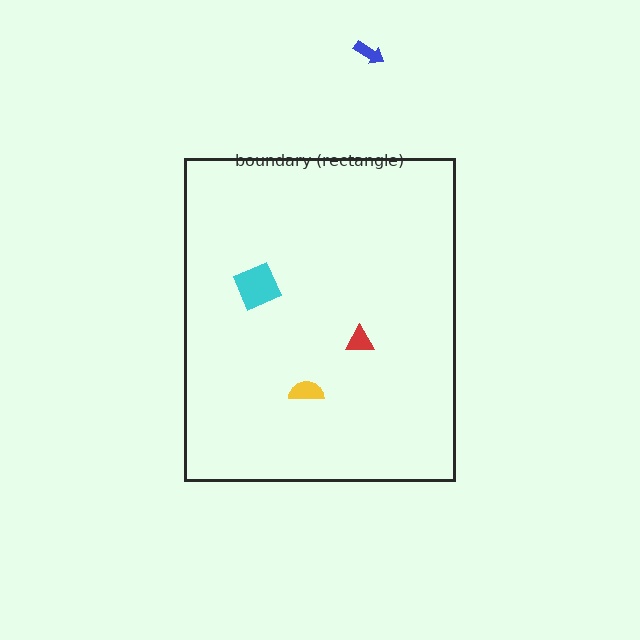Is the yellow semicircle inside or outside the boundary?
Inside.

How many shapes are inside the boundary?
3 inside, 1 outside.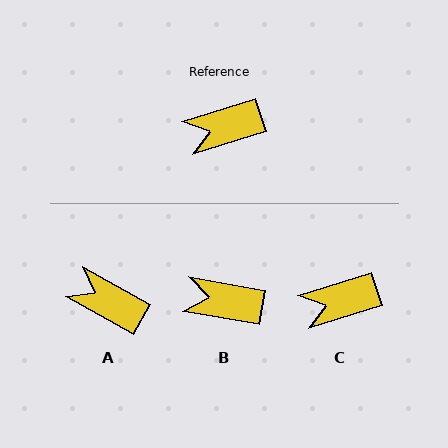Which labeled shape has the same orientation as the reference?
C.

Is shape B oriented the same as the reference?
No, it is off by about 28 degrees.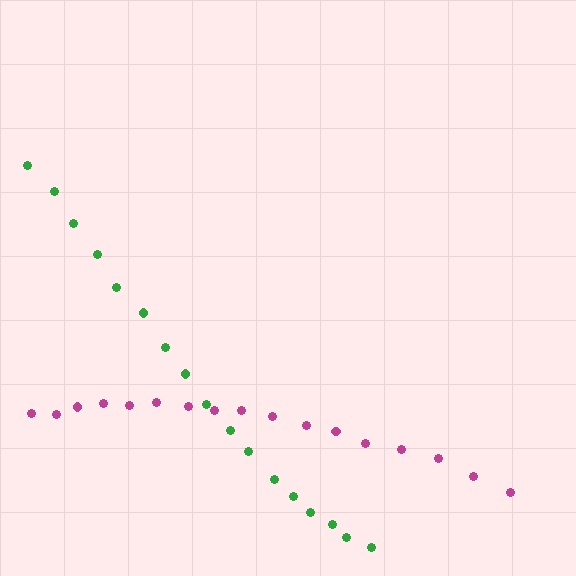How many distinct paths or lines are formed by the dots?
There are 2 distinct paths.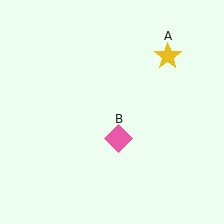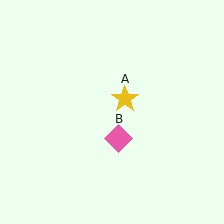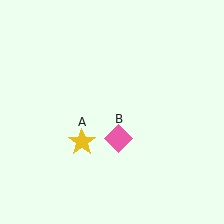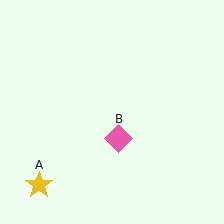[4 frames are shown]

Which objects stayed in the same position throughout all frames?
Pink diamond (object B) remained stationary.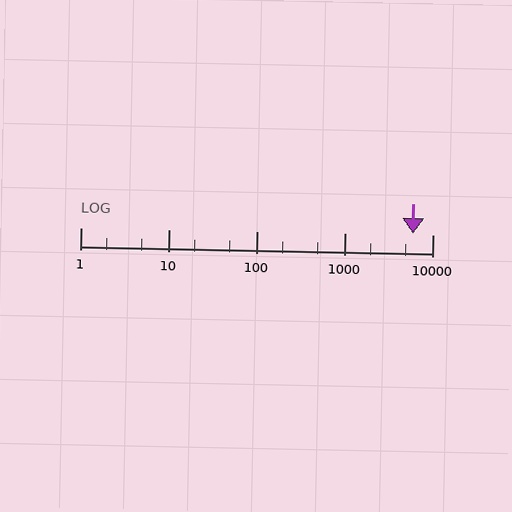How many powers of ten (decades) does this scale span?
The scale spans 4 decades, from 1 to 10000.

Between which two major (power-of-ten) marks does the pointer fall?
The pointer is between 1000 and 10000.